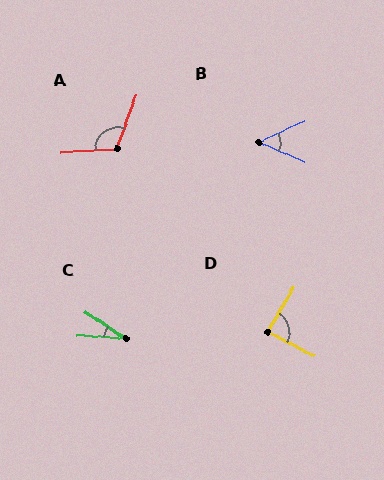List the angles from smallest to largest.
C (30°), B (48°), D (86°), A (114°).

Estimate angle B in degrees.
Approximately 48 degrees.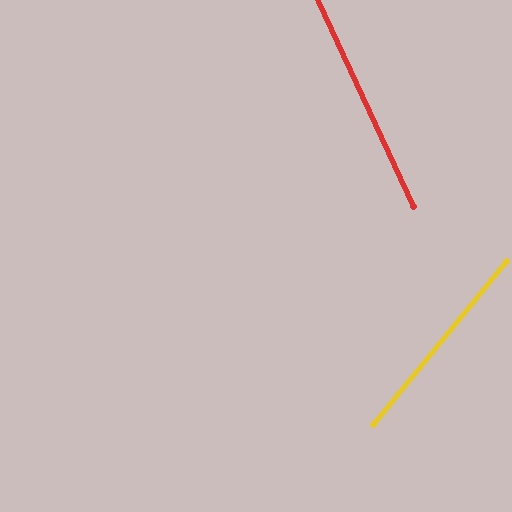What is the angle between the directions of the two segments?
Approximately 64 degrees.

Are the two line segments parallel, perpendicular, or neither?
Neither parallel nor perpendicular — they differ by about 64°.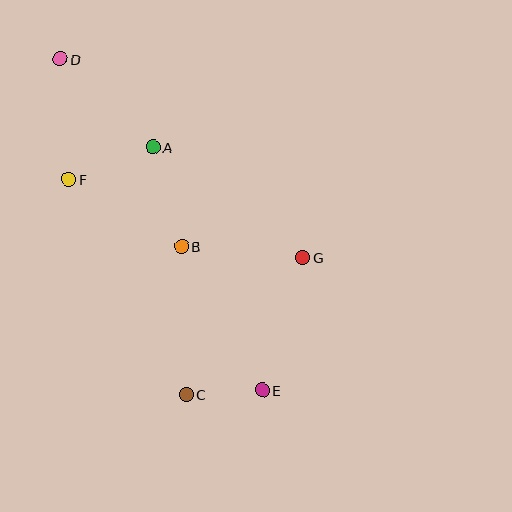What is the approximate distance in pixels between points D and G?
The distance between D and G is approximately 313 pixels.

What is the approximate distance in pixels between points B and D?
The distance between B and D is approximately 224 pixels.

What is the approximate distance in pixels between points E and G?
The distance between E and G is approximately 139 pixels.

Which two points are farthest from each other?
Points D and E are farthest from each other.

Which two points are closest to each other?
Points C and E are closest to each other.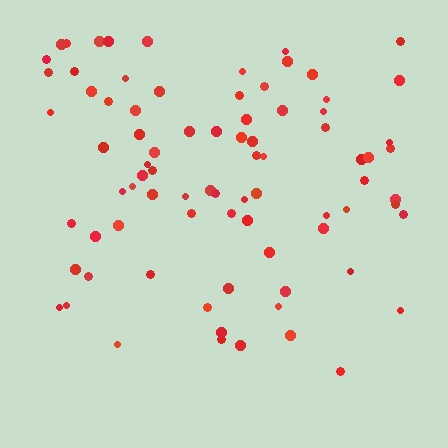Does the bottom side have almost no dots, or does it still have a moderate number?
Still a moderate number, just noticeably fewer than the top.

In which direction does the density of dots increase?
From bottom to top, with the top side densest.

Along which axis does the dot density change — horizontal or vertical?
Vertical.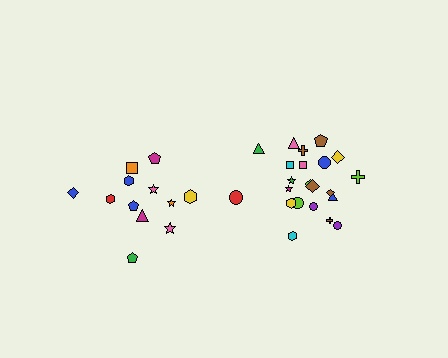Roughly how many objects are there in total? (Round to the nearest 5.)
Roughly 35 objects in total.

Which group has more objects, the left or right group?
The right group.